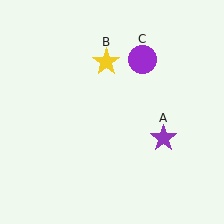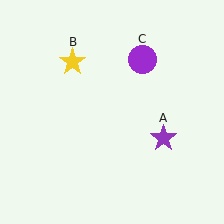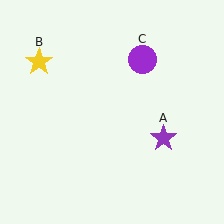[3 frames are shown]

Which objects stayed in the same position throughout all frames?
Purple star (object A) and purple circle (object C) remained stationary.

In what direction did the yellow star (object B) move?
The yellow star (object B) moved left.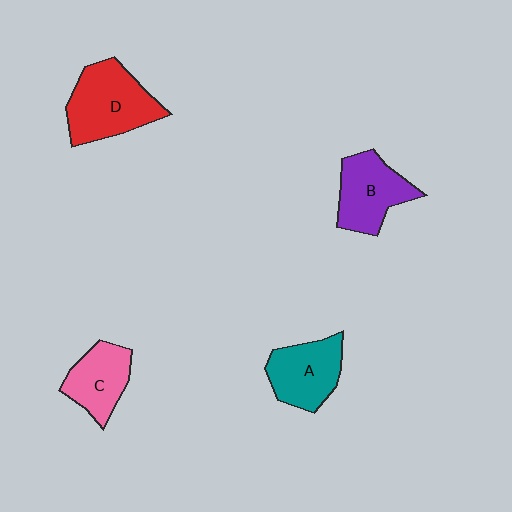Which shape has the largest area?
Shape D (red).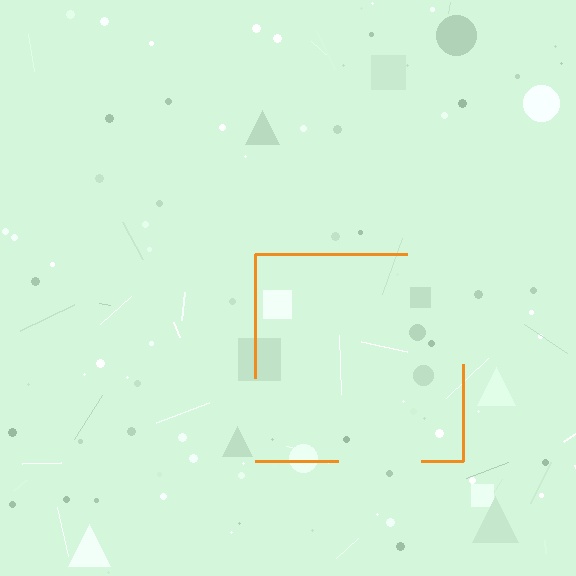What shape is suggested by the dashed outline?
The dashed outline suggests a square.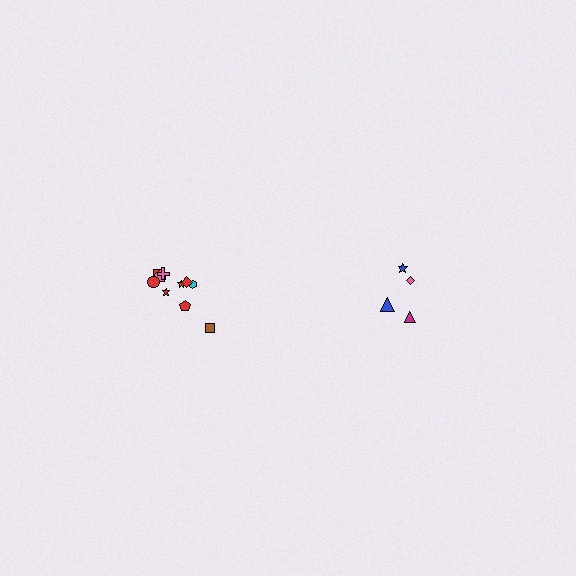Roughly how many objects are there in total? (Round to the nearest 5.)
Roughly 15 objects in total.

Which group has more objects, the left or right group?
The left group.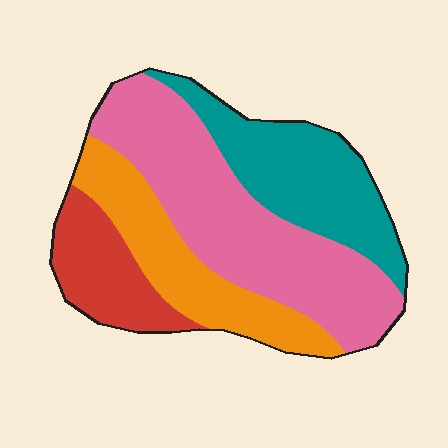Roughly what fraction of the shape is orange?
Orange covers about 20% of the shape.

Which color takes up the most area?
Pink, at roughly 40%.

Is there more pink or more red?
Pink.